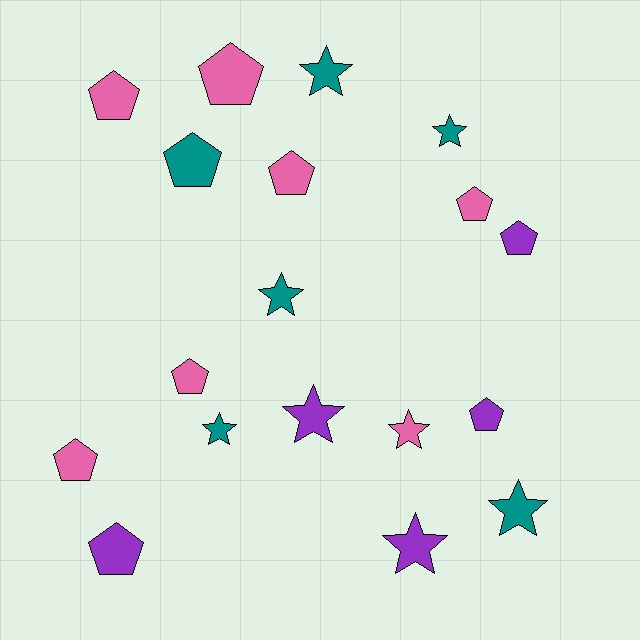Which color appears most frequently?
Pink, with 7 objects.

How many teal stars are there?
There are 5 teal stars.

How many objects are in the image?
There are 18 objects.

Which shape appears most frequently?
Pentagon, with 10 objects.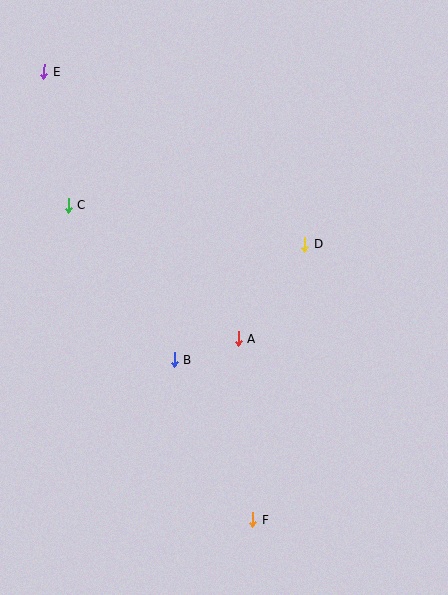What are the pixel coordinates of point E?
Point E is at (44, 71).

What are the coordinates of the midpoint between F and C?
The midpoint between F and C is at (161, 363).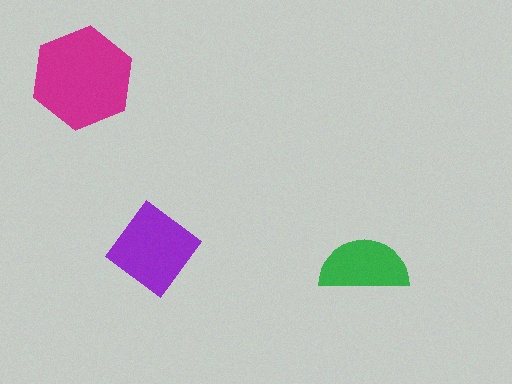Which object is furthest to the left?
The magenta hexagon is leftmost.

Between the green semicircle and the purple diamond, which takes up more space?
The purple diamond.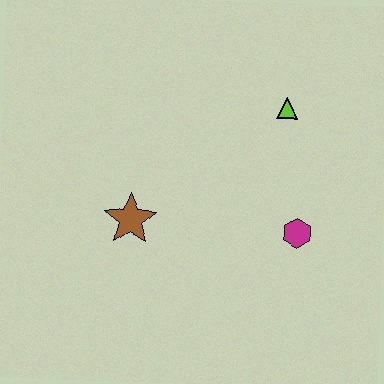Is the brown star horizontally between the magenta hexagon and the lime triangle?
No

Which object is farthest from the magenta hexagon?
The brown star is farthest from the magenta hexagon.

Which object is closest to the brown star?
The magenta hexagon is closest to the brown star.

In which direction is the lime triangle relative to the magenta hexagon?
The lime triangle is above the magenta hexagon.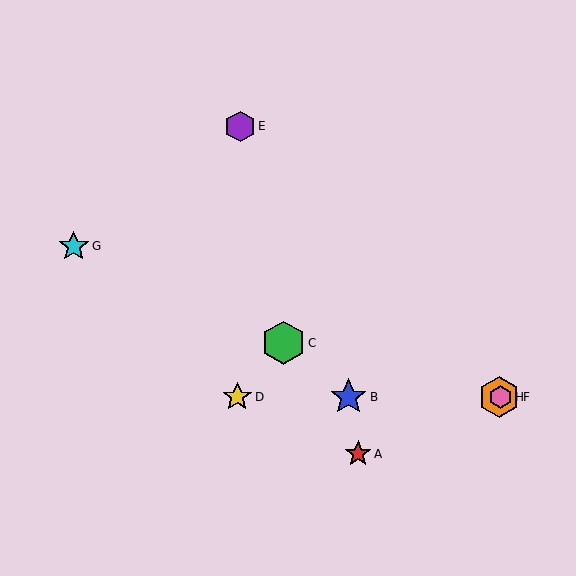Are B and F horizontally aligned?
Yes, both are at y≈397.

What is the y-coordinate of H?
Object H is at y≈397.